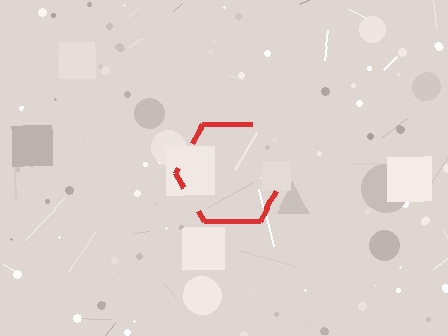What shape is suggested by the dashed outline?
The dashed outline suggests a hexagon.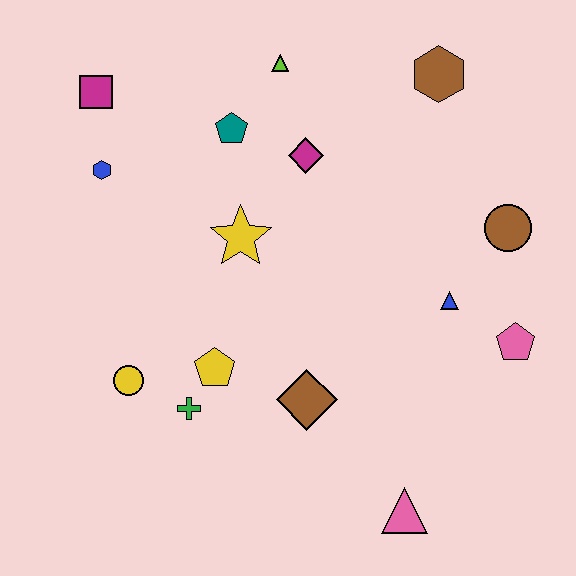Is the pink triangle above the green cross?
No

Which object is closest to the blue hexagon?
The magenta square is closest to the blue hexagon.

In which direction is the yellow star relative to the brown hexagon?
The yellow star is to the left of the brown hexagon.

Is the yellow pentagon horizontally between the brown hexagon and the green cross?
Yes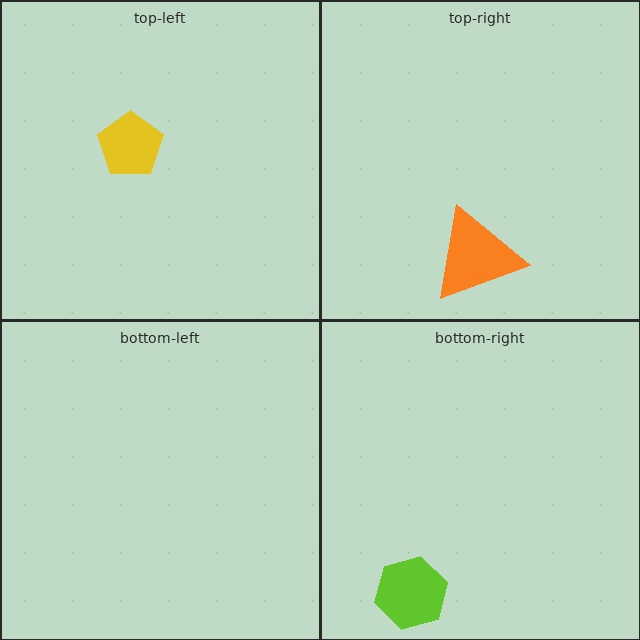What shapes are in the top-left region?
The yellow pentagon.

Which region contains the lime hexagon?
The bottom-right region.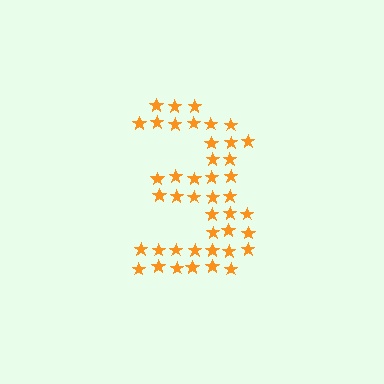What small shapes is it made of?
It is made of small stars.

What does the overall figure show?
The overall figure shows the digit 3.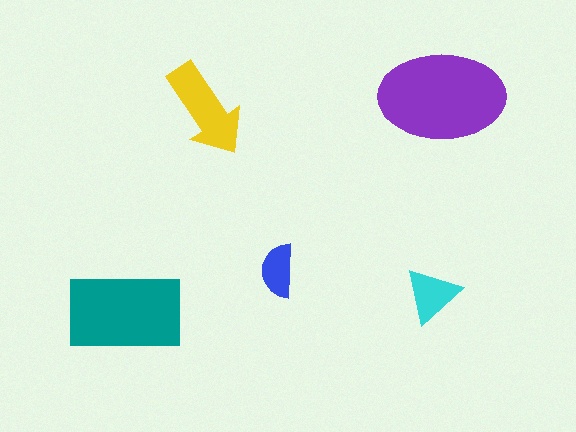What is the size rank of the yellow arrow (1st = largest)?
3rd.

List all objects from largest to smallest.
The purple ellipse, the teal rectangle, the yellow arrow, the cyan triangle, the blue semicircle.